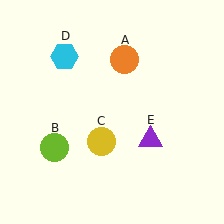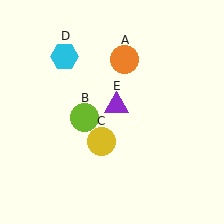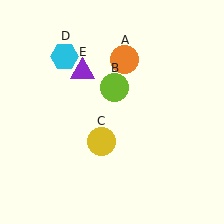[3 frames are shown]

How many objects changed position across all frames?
2 objects changed position: lime circle (object B), purple triangle (object E).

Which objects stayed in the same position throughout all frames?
Orange circle (object A) and yellow circle (object C) and cyan hexagon (object D) remained stationary.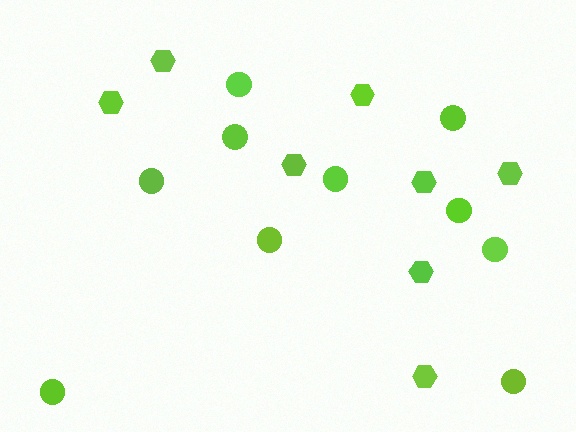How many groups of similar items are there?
There are 2 groups: one group of circles (10) and one group of hexagons (8).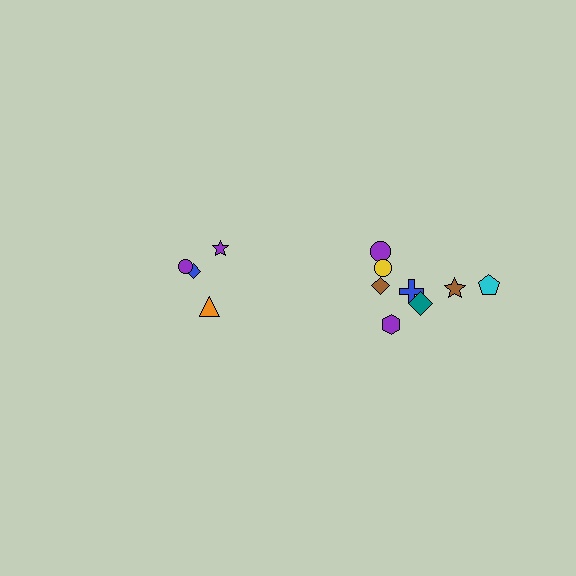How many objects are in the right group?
There are 8 objects.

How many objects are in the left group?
There are 4 objects.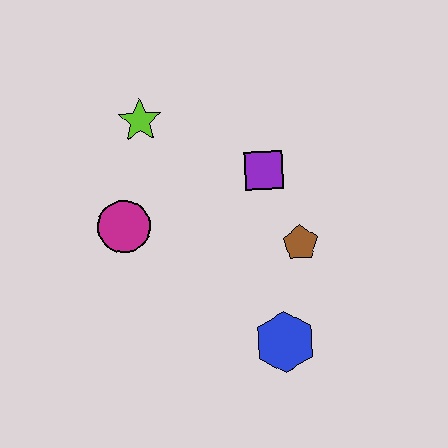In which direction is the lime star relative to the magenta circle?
The lime star is above the magenta circle.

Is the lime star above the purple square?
Yes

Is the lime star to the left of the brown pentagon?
Yes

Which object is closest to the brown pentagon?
The purple square is closest to the brown pentagon.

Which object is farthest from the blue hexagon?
The lime star is farthest from the blue hexagon.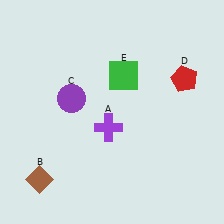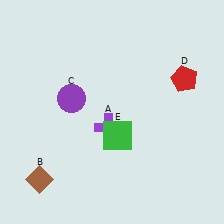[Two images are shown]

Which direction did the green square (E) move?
The green square (E) moved down.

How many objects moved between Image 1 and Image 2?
1 object moved between the two images.